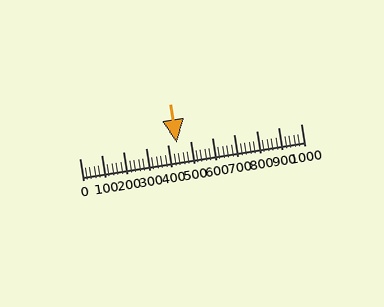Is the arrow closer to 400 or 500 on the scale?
The arrow is closer to 400.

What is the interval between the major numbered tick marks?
The major tick marks are spaced 100 units apart.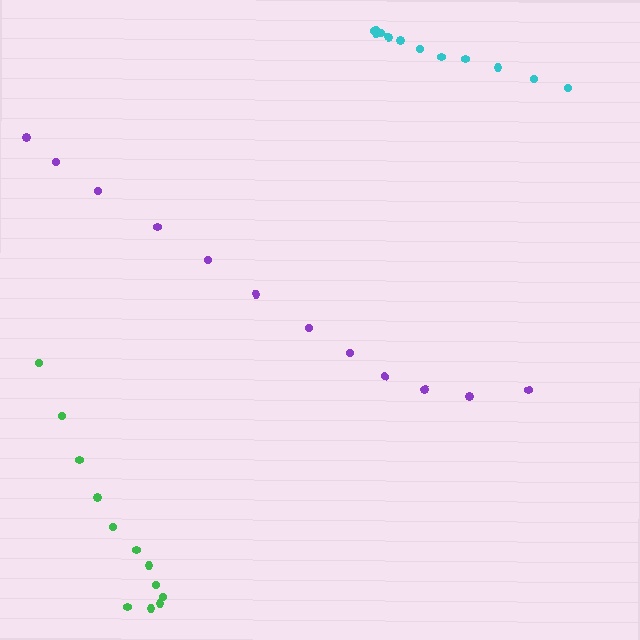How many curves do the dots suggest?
There are 3 distinct paths.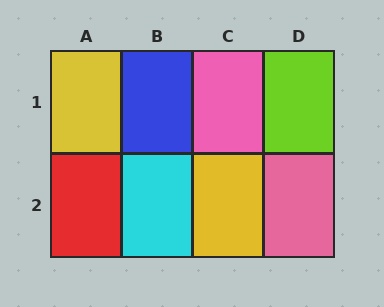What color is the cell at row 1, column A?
Yellow.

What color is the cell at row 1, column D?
Lime.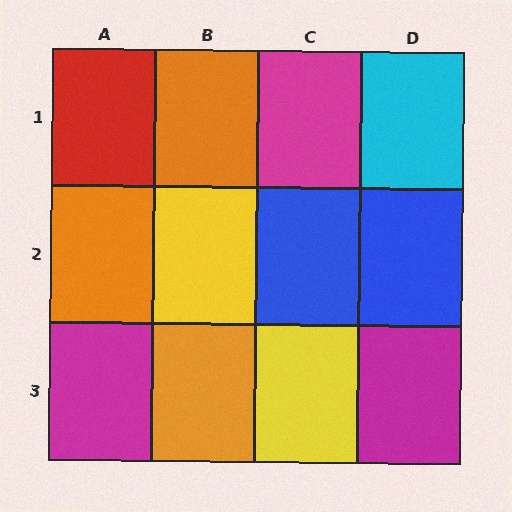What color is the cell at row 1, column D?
Cyan.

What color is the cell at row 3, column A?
Magenta.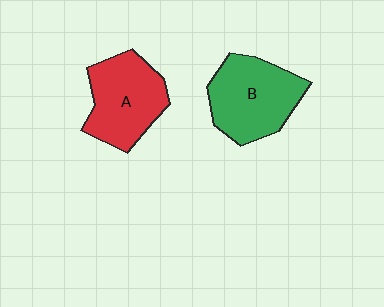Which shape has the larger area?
Shape B (green).